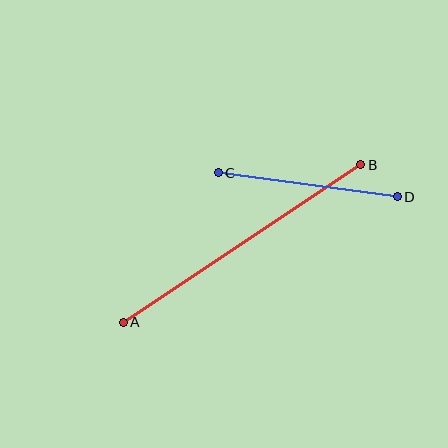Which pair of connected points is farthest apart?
Points A and B are farthest apart.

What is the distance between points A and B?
The distance is approximately 285 pixels.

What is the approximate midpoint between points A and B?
The midpoint is at approximately (242, 244) pixels.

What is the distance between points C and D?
The distance is approximately 181 pixels.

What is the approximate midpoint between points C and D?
The midpoint is at approximately (308, 185) pixels.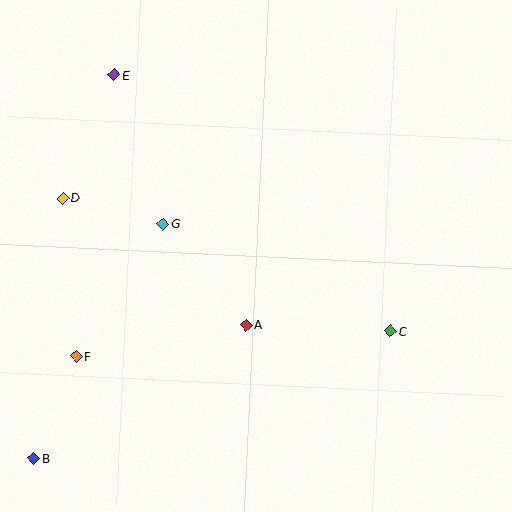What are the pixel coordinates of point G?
Point G is at (163, 224).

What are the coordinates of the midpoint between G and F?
The midpoint between G and F is at (120, 290).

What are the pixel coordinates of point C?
Point C is at (391, 331).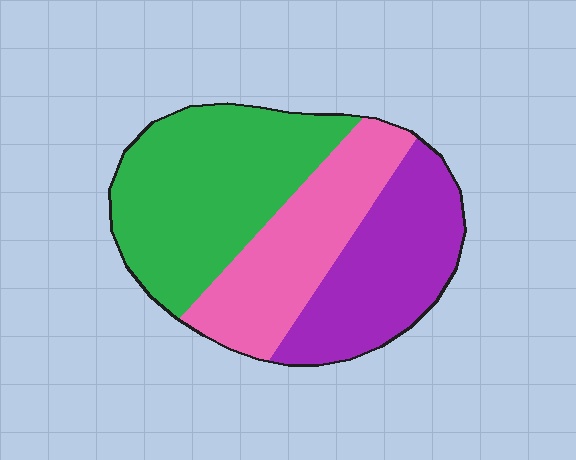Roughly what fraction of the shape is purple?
Purple covers 30% of the shape.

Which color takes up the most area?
Green, at roughly 40%.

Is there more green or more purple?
Green.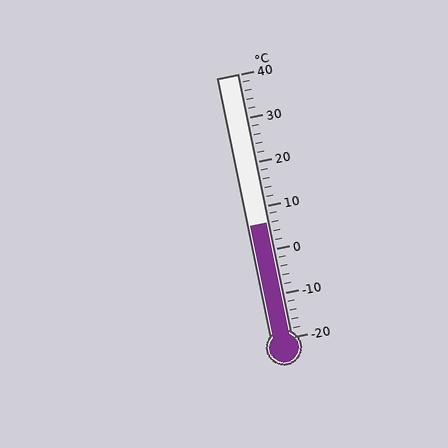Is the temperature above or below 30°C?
The temperature is below 30°C.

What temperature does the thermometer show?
The thermometer shows approximately 6°C.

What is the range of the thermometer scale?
The thermometer scale ranges from -20°C to 40°C.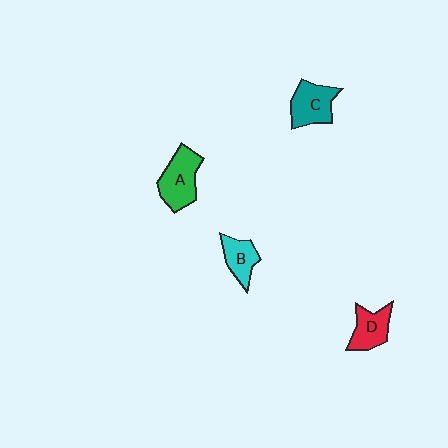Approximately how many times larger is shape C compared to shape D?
Approximately 1.2 times.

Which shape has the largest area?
Shape A (green).